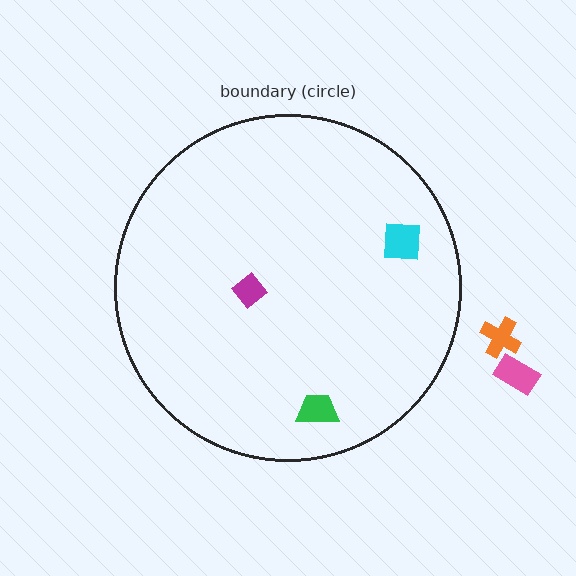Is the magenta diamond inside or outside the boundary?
Inside.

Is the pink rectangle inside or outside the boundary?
Outside.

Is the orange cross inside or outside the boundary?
Outside.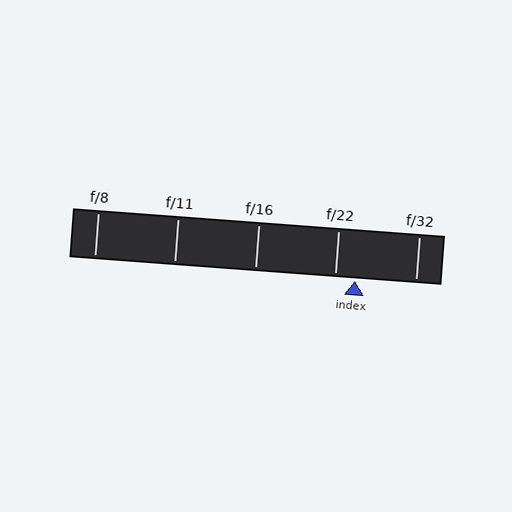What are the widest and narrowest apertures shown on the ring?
The widest aperture shown is f/8 and the narrowest is f/32.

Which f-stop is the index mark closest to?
The index mark is closest to f/22.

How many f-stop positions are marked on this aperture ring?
There are 5 f-stop positions marked.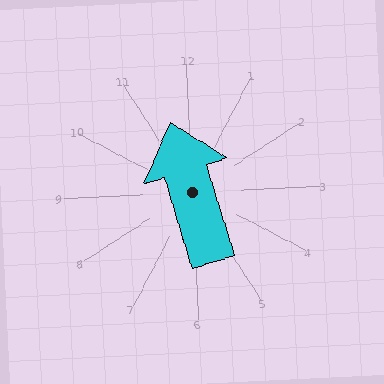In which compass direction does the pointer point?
North.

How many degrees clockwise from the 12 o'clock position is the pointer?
Approximately 346 degrees.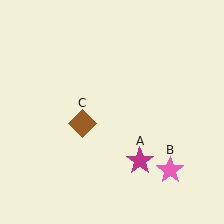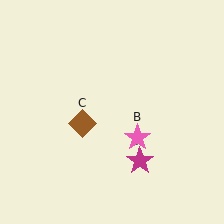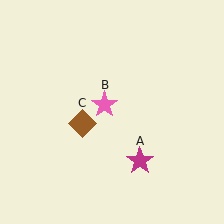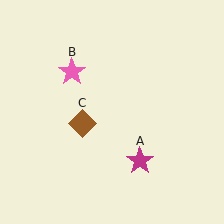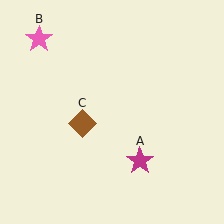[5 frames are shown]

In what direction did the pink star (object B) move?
The pink star (object B) moved up and to the left.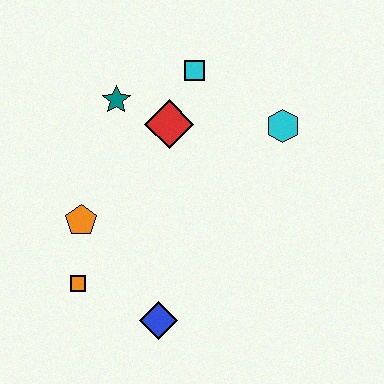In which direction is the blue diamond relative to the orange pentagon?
The blue diamond is below the orange pentagon.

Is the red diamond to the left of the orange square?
No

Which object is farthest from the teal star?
The blue diamond is farthest from the teal star.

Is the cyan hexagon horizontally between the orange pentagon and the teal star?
No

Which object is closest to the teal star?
The red diamond is closest to the teal star.